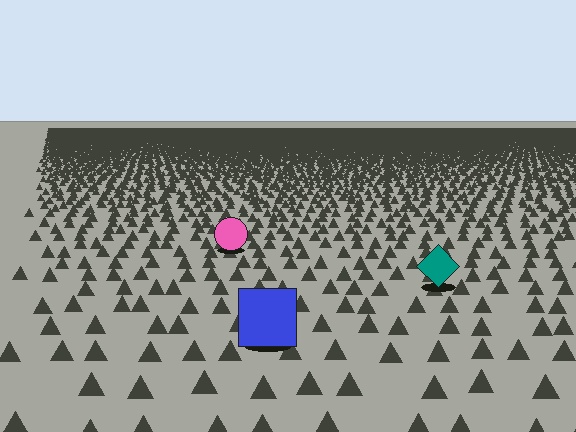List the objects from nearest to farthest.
From nearest to farthest: the blue square, the teal diamond, the pink circle.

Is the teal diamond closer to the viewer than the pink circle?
Yes. The teal diamond is closer — you can tell from the texture gradient: the ground texture is coarser near it.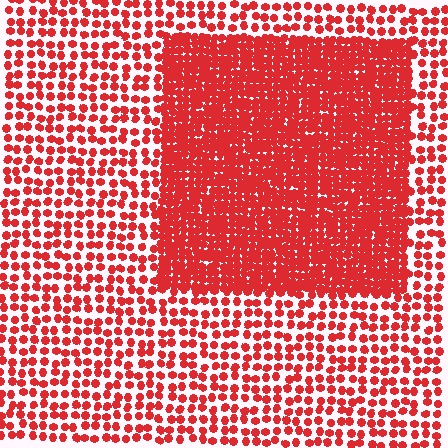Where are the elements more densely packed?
The elements are more densely packed inside the rectangle boundary.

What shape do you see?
I see a rectangle.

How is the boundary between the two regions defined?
The boundary is defined by a change in element density (approximately 2.4x ratio). All elements are the same color, size, and shape.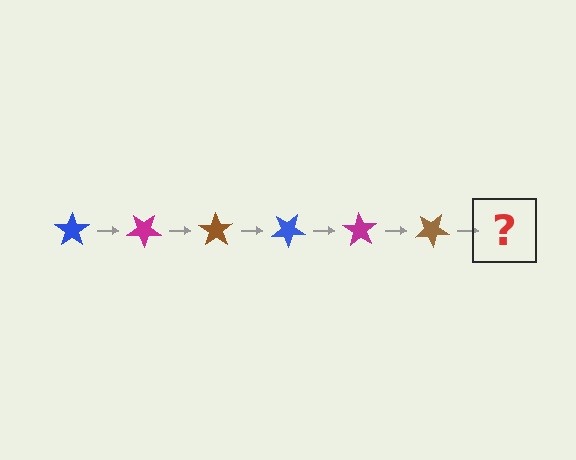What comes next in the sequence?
The next element should be a blue star, rotated 210 degrees from the start.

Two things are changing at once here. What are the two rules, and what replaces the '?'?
The two rules are that it rotates 35 degrees each step and the color cycles through blue, magenta, and brown. The '?' should be a blue star, rotated 210 degrees from the start.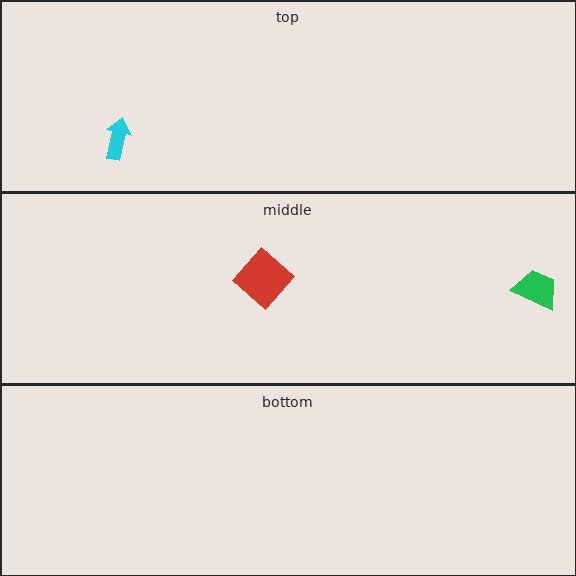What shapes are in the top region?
The cyan arrow.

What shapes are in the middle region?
The red diamond, the green trapezoid.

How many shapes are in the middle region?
2.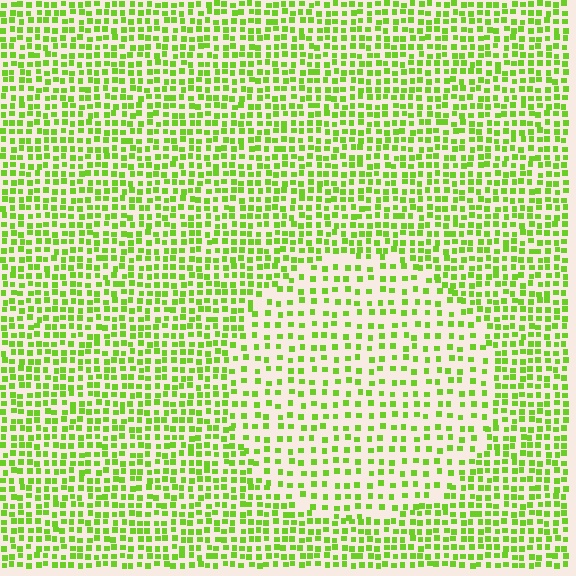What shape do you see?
I see a circle.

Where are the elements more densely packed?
The elements are more densely packed outside the circle boundary.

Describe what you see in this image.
The image contains small lime elements arranged at two different densities. A circle-shaped region is visible where the elements are less densely packed than the surrounding area.